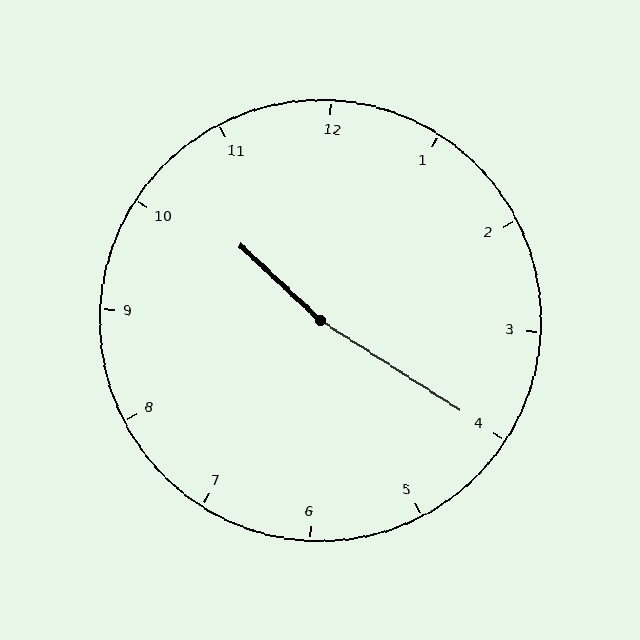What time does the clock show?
10:20.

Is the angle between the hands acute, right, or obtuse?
It is obtuse.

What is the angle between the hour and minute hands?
Approximately 170 degrees.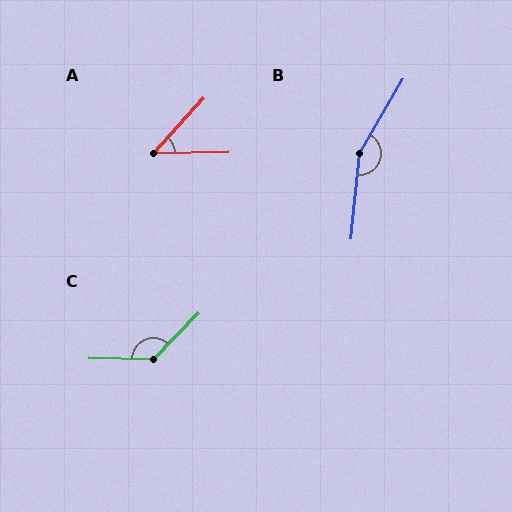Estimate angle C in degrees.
Approximately 133 degrees.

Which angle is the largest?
B, at approximately 156 degrees.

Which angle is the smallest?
A, at approximately 47 degrees.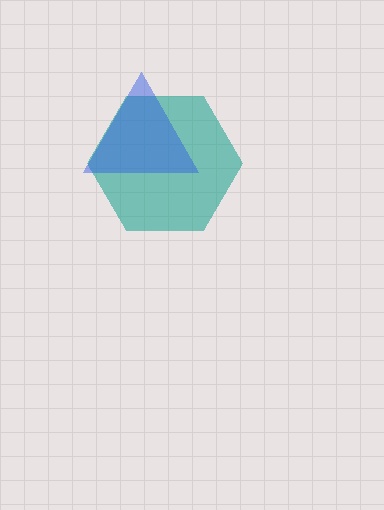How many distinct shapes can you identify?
There are 2 distinct shapes: a teal hexagon, a blue triangle.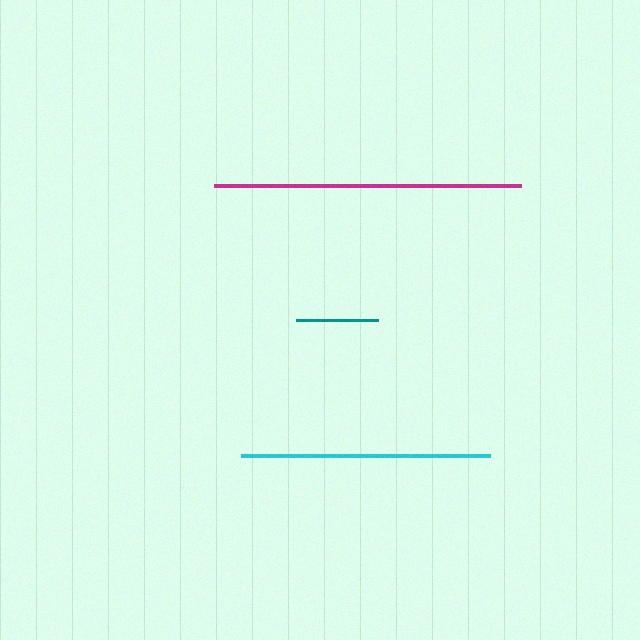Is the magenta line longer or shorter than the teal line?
The magenta line is longer than the teal line.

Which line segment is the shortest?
The teal line is the shortest at approximately 81 pixels.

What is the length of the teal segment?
The teal segment is approximately 81 pixels long.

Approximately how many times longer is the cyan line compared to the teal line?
The cyan line is approximately 3.1 times the length of the teal line.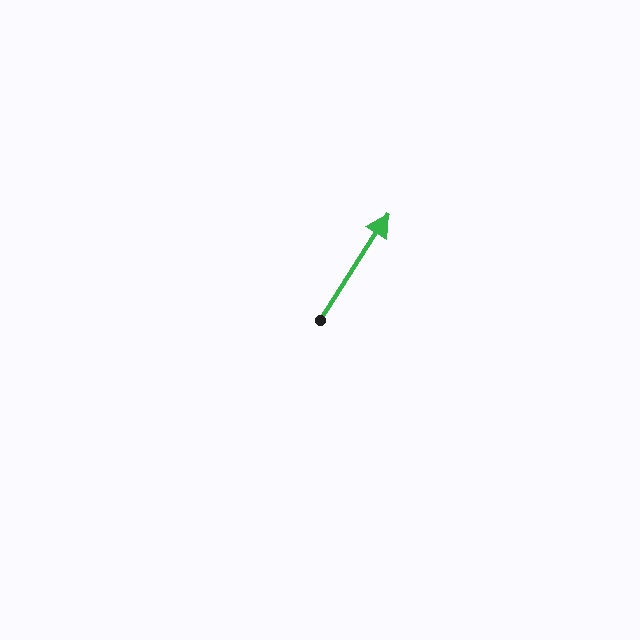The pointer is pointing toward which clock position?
Roughly 1 o'clock.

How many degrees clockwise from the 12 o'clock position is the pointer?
Approximately 33 degrees.